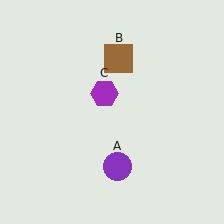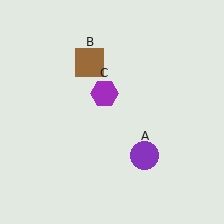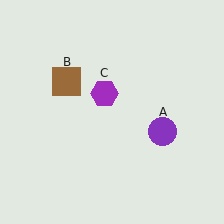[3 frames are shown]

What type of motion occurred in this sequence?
The purple circle (object A), brown square (object B) rotated counterclockwise around the center of the scene.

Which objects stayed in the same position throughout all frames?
Purple hexagon (object C) remained stationary.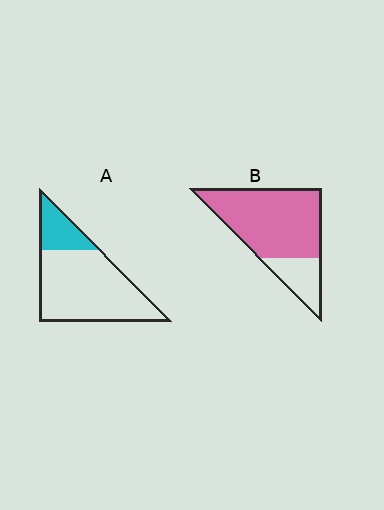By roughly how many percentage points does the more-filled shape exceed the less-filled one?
By roughly 55 percentage points (B over A).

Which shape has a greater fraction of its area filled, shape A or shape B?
Shape B.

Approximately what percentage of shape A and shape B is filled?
A is approximately 20% and B is approximately 75%.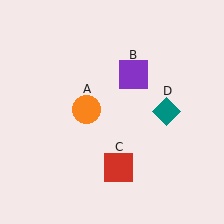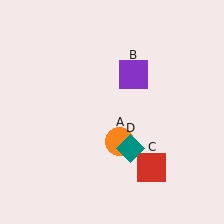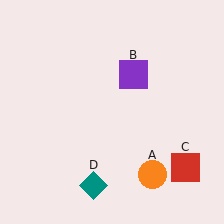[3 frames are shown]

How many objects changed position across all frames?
3 objects changed position: orange circle (object A), red square (object C), teal diamond (object D).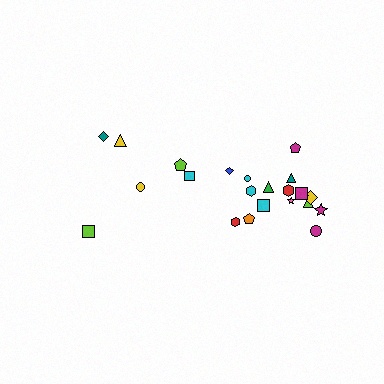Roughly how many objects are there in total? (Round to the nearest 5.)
Roughly 25 objects in total.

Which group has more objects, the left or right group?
The right group.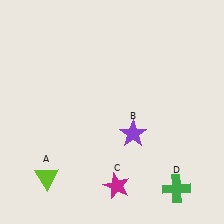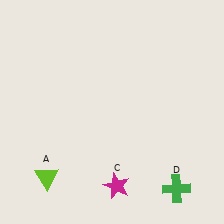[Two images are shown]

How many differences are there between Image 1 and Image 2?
There is 1 difference between the two images.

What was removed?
The purple star (B) was removed in Image 2.